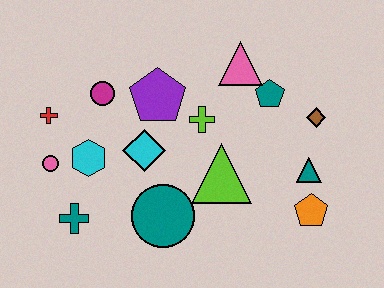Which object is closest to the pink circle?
The cyan hexagon is closest to the pink circle.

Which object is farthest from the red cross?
The orange pentagon is farthest from the red cross.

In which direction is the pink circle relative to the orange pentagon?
The pink circle is to the left of the orange pentagon.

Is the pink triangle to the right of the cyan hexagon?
Yes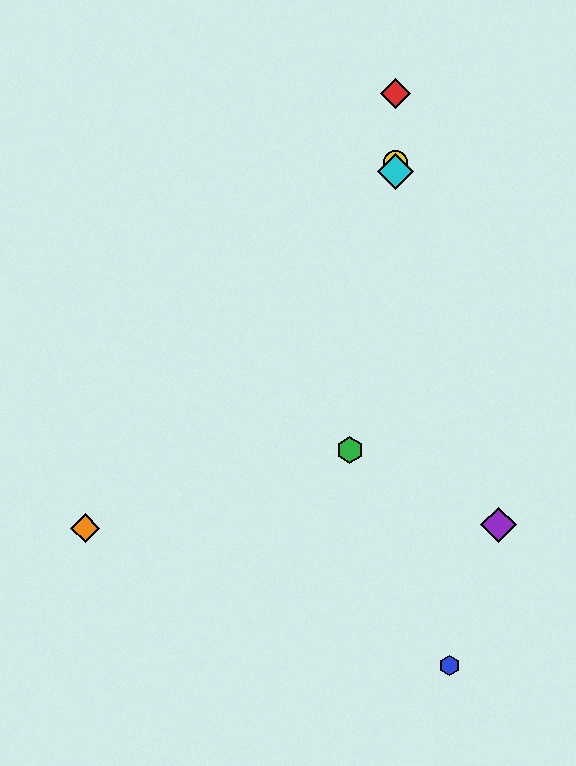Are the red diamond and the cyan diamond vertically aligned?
Yes, both are at x≈396.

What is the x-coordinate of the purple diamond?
The purple diamond is at x≈498.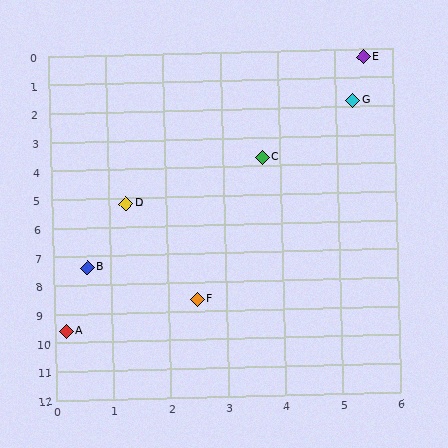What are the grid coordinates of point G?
Point G is at approximately (5.3, 1.8).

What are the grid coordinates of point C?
Point C is at approximately (3.7, 3.7).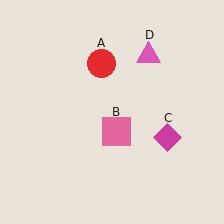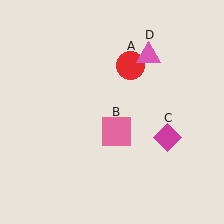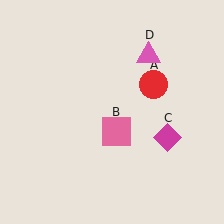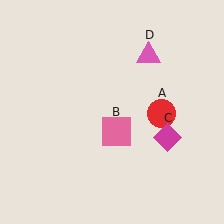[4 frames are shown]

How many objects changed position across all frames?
1 object changed position: red circle (object A).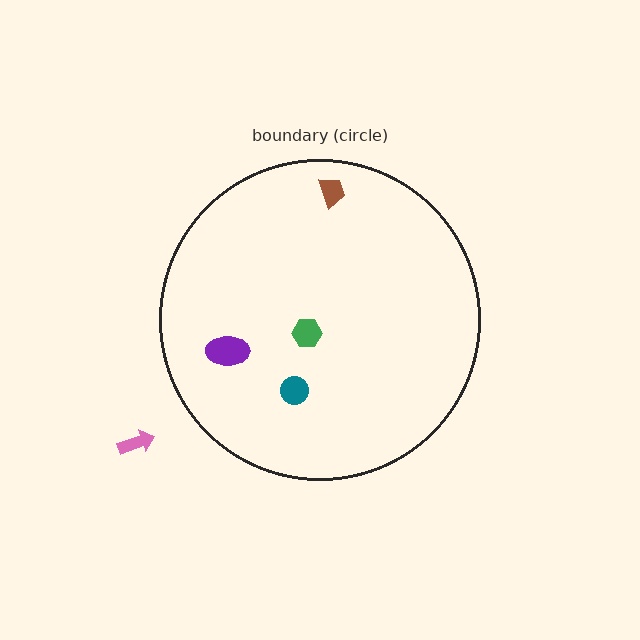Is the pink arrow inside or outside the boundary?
Outside.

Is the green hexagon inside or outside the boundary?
Inside.